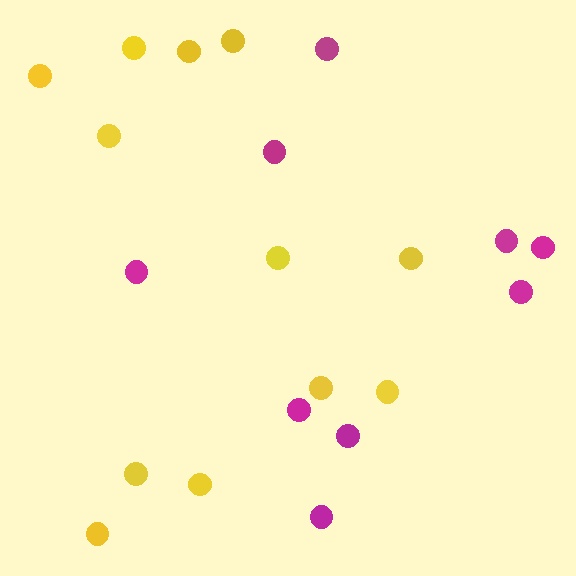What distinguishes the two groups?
There are 2 groups: one group of magenta circles (9) and one group of yellow circles (12).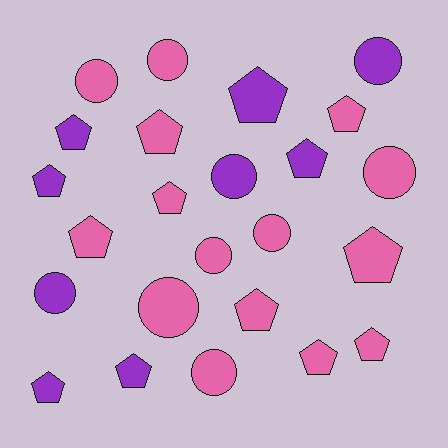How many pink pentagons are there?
There are 8 pink pentagons.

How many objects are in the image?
There are 24 objects.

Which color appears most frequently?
Pink, with 15 objects.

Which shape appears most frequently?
Pentagon, with 14 objects.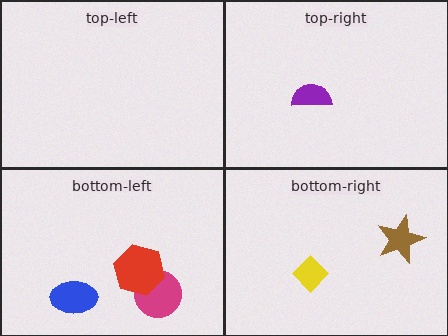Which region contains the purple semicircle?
The top-right region.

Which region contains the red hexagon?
The bottom-left region.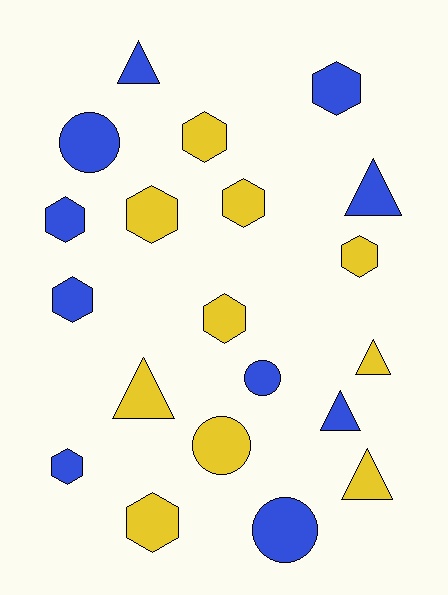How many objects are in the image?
There are 20 objects.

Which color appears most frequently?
Yellow, with 10 objects.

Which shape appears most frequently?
Hexagon, with 10 objects.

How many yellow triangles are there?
There are 3 yellow triangles.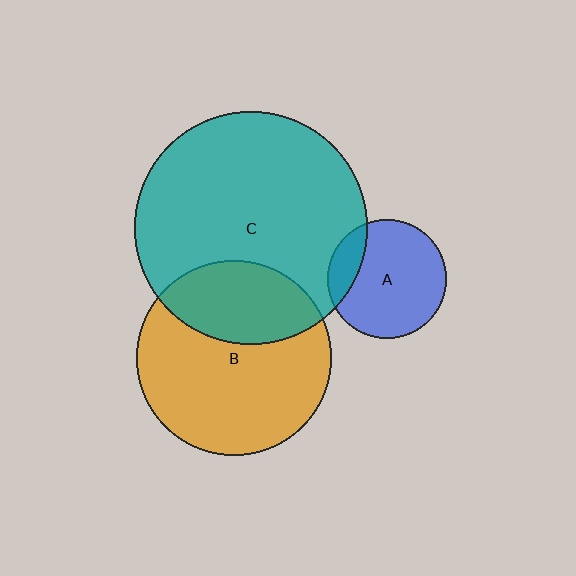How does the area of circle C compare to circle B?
Approximately 1.4 times.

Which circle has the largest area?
Circle C (teal).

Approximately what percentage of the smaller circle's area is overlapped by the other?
Approximately 30%.